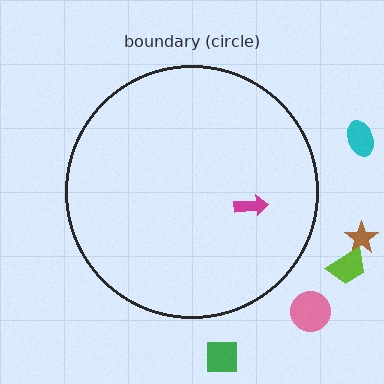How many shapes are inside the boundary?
1 inside, 5 outside.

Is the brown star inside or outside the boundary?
Outside.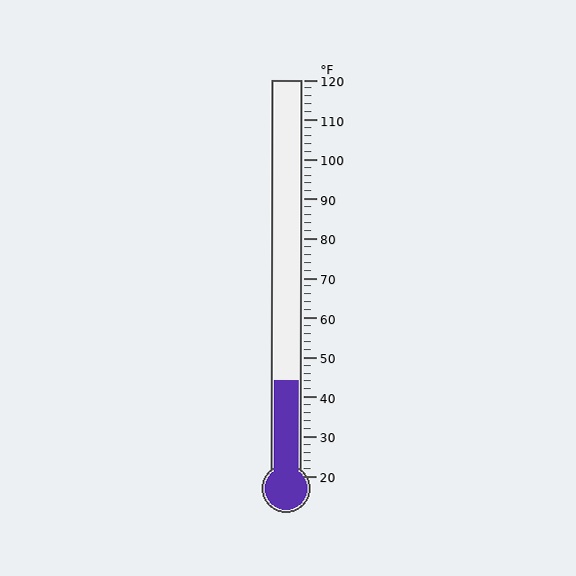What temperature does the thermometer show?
The thermometer shows approximately 44°F.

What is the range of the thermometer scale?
The thermometer scale ranges from 20°F to 120°F.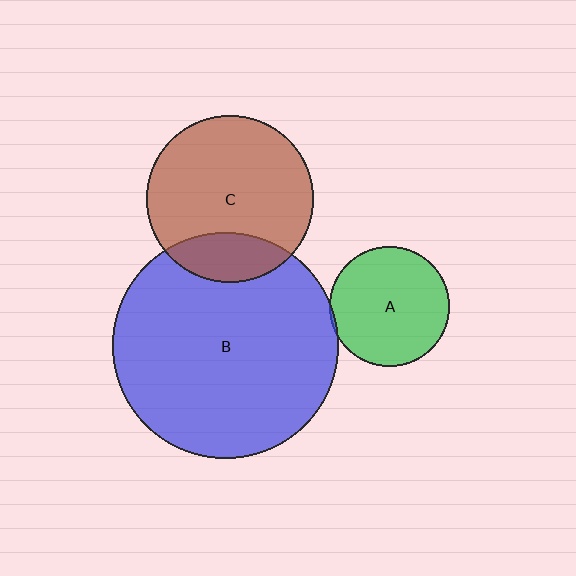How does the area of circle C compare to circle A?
Approximately 1.9 times.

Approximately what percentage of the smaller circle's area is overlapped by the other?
Approximately 20%.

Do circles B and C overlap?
Yes.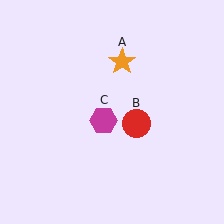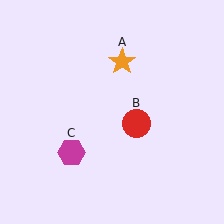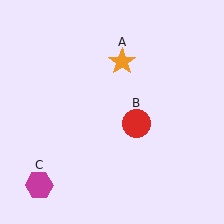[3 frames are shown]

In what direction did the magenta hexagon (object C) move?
The magenta hexagon (object C) moved down and to the left.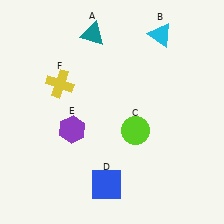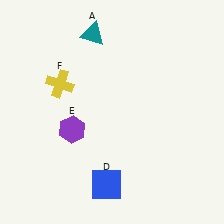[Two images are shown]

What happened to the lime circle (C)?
The lime circle (C) was removed in Image 2. It was in the bottom-right area of Image 1.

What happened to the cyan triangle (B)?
The cyan triangle (B) was removed in Image 2. It was in the top-right area of Image 1.